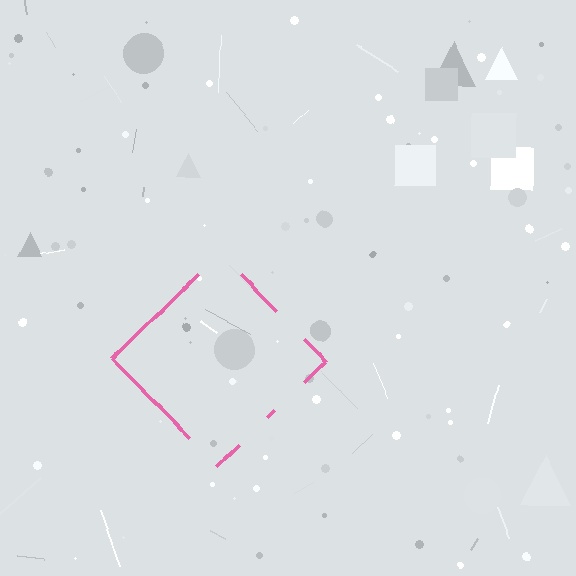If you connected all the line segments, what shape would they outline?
They would outline a diamond.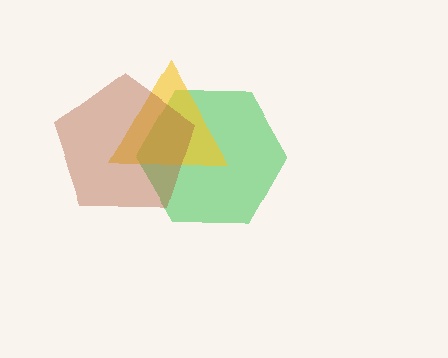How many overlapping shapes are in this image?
There are 3 overlapping shapes in the image.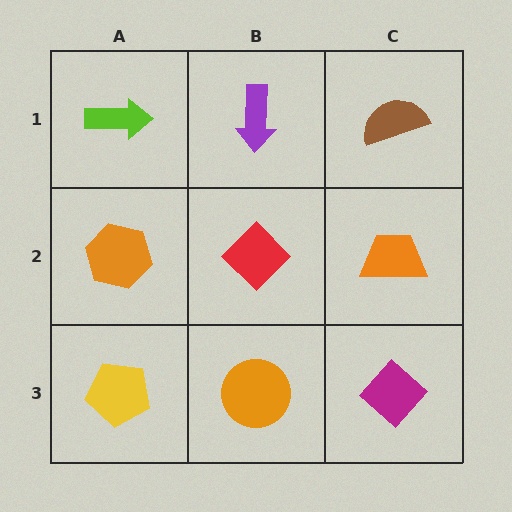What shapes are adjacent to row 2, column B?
A purple arrow (row 1, column B), an orange circle (row 3, column B), an orange hexagon (row 2, column A), an orange trapezoid (row 2, column C).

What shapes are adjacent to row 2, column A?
A lime arrow (row 1, column A), a yellow pentagon (row 3, column A), a red diamond (row 2, column B).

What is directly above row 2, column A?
A lime arrow.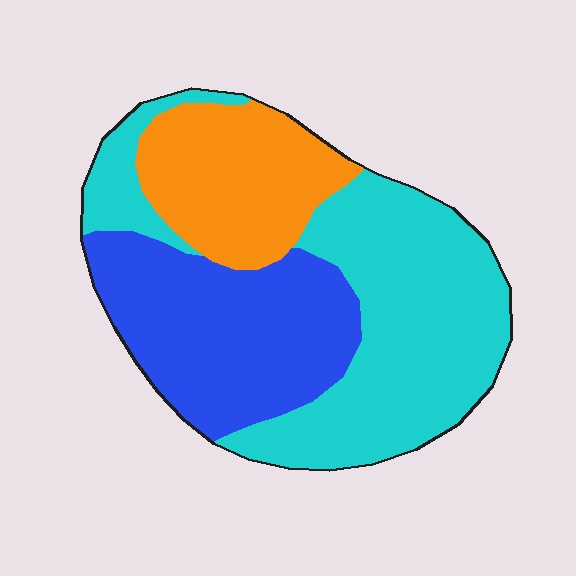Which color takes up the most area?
Cyan, at roughly 45%.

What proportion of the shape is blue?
Blue takes up about one third (1/3) of the shape.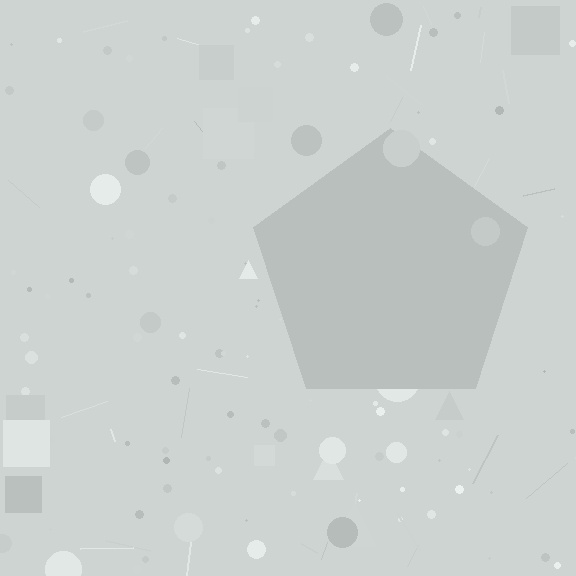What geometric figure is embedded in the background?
A pentagon is embedded in the background.